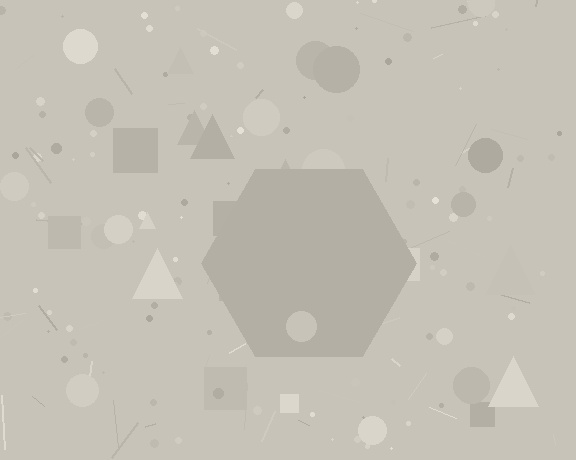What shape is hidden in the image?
A hexagon is hidden in the image.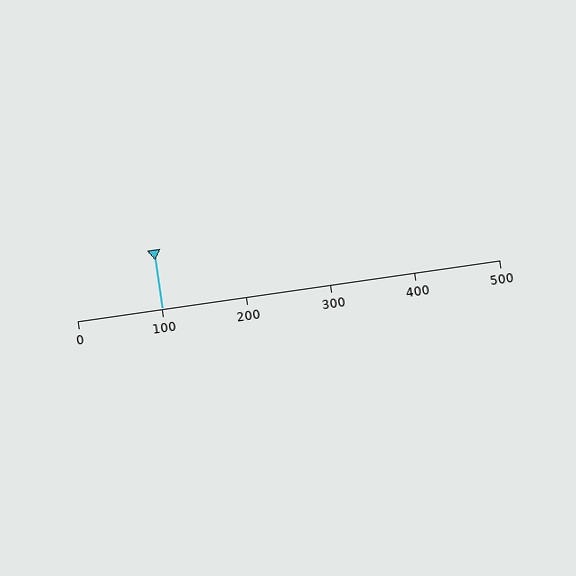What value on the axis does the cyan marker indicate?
The marker indicates approximately 100.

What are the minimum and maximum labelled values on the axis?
The axis runs from 0 to 500.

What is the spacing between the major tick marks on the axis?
The major ticks are spaced 100 apart.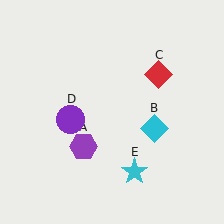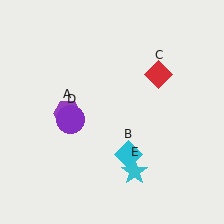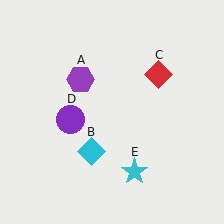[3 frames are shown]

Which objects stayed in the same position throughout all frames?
Red diamond (object C) and purple circle (object D) and cyan star (object E) remained stationary.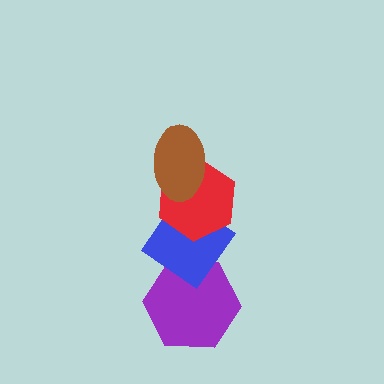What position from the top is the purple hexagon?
The purple hexagon is 4th from the top.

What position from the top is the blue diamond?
The blue diamond is 3rd from the top.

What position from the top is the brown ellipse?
The brown ellipse is 1st from the top.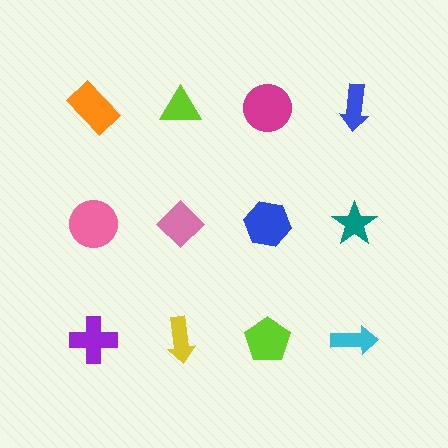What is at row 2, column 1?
A pink circle.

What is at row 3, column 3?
A lime pentagon.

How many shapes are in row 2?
4 shapes.